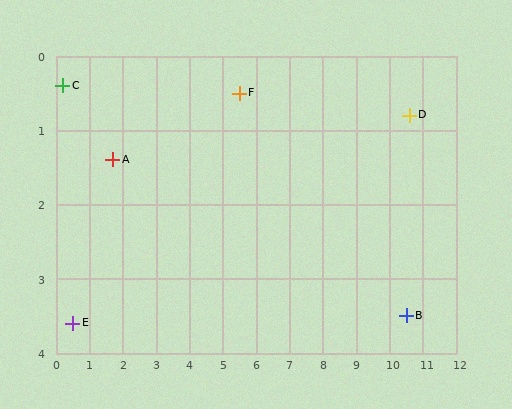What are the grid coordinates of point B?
Point B is at approximately (10.5, 3.5).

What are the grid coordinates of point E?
Point E is at approximately (0.5, 3.6).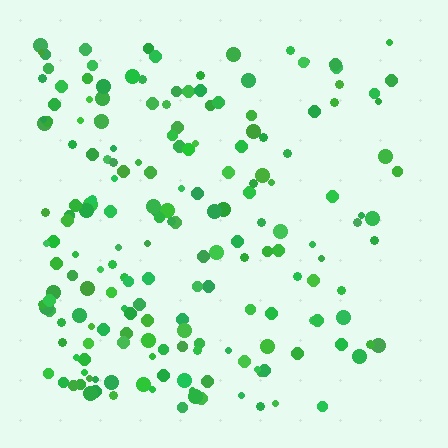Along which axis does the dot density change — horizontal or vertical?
Horizontal.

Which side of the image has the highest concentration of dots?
The left.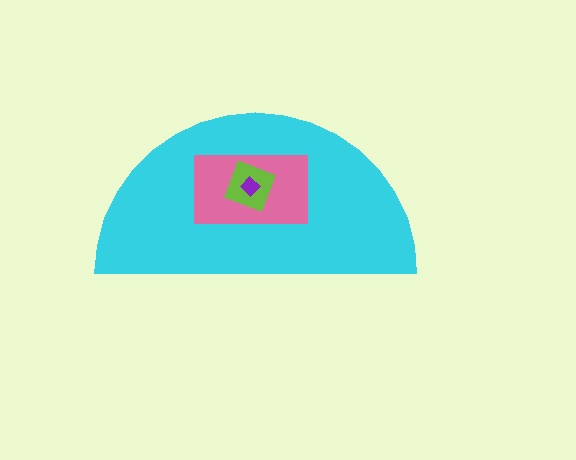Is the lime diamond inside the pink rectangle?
Yes.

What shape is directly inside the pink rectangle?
The lime diamond.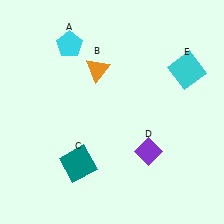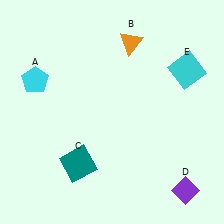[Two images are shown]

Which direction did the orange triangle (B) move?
The orange triangle (B) moved right.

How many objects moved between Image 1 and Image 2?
3 objects moved between the two images.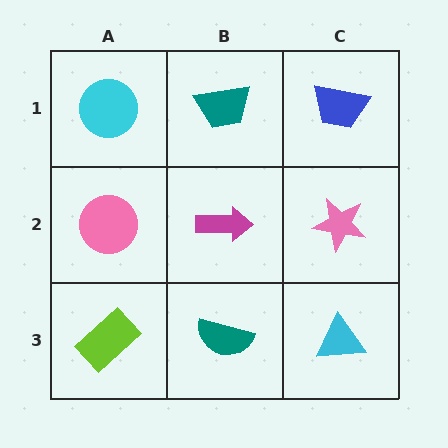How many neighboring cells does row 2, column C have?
3.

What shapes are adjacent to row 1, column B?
A magenta arrow (row 2, column B), a cyan circle (row 1, column A), a blue trapezoid (row 1, column C).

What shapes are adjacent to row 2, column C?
A blue trapezoid (row 1, column C), a cyan triangle (row 3, column C), a magenta arrow (row 2, column B).